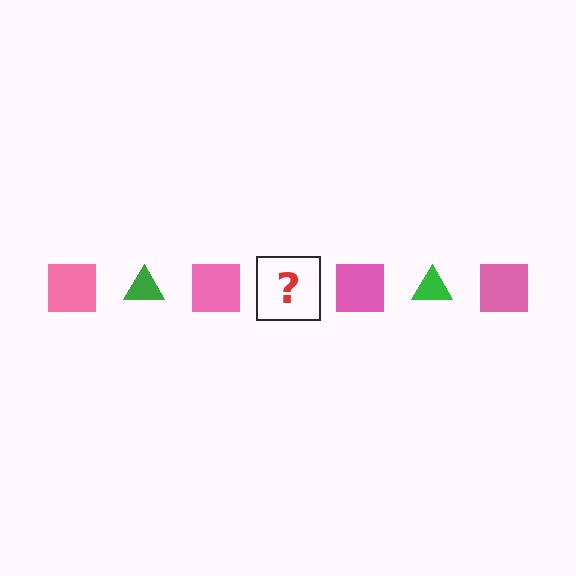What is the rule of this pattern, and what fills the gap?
The rule is that the pattern alternates between pink square and green triangle. The gap should be filled with a green triangle.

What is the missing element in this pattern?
The missing element is a green triangle.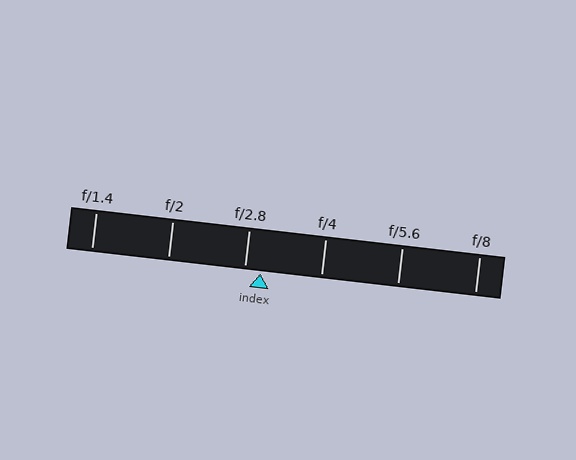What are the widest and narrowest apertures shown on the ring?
The widest aperture shown is f/1.4 and the narrowest is f/8.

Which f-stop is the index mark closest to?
The index mark is closest to f/2.8.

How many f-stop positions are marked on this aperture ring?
There are 6 f-stop positions marked.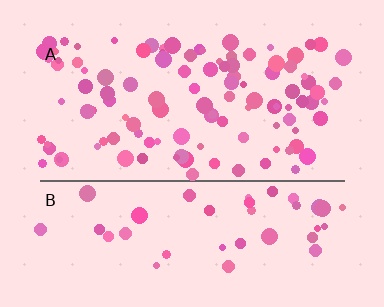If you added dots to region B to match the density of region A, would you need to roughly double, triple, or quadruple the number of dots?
Approximately double.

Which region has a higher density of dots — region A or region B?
A (the top).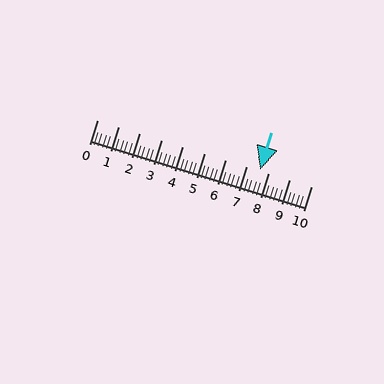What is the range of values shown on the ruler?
The ruler shows values from 0 to 10.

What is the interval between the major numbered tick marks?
The major tick marks are spaced 1 units apart.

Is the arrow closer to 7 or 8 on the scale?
The arrow is closer to 8.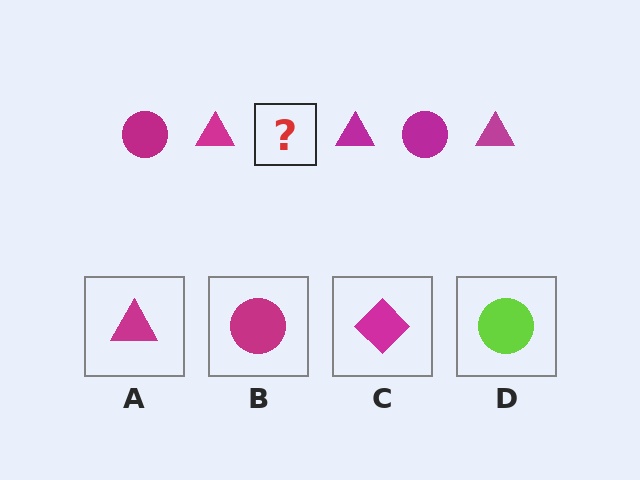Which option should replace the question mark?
Option B.